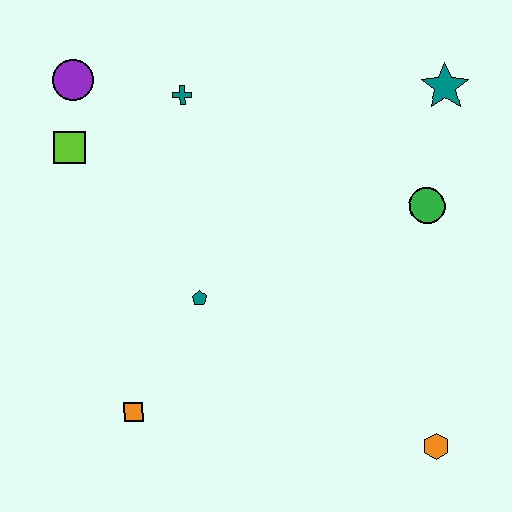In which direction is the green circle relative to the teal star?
The green circle is below the teal star.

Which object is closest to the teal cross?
The purple circle is closest to the teal cross.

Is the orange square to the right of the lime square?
Yes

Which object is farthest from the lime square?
The orange hexagon is farthest from the lime square.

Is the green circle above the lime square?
No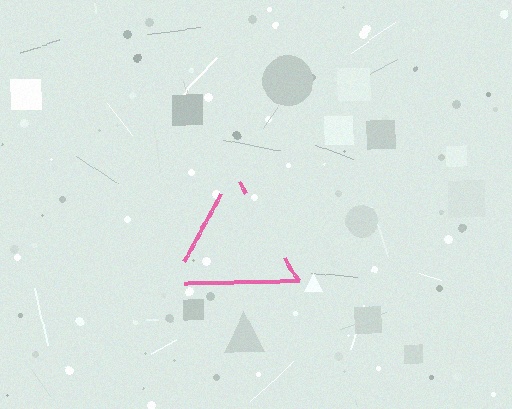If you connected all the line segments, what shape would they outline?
They would outline a triangle.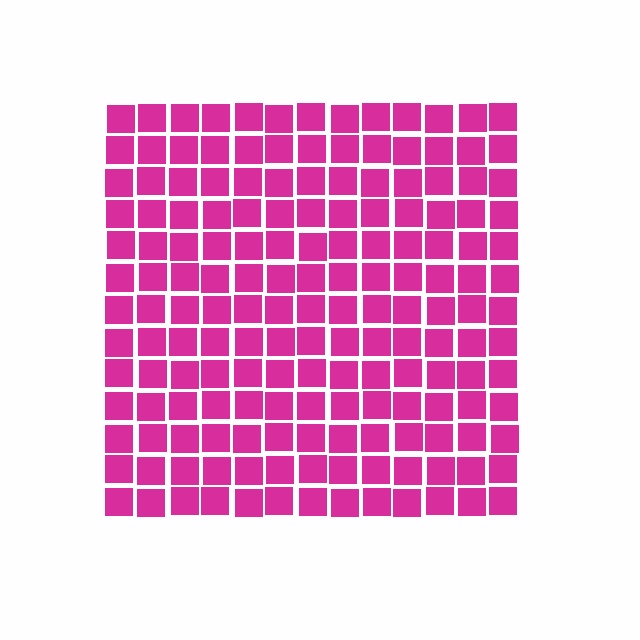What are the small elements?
The small elements are squares.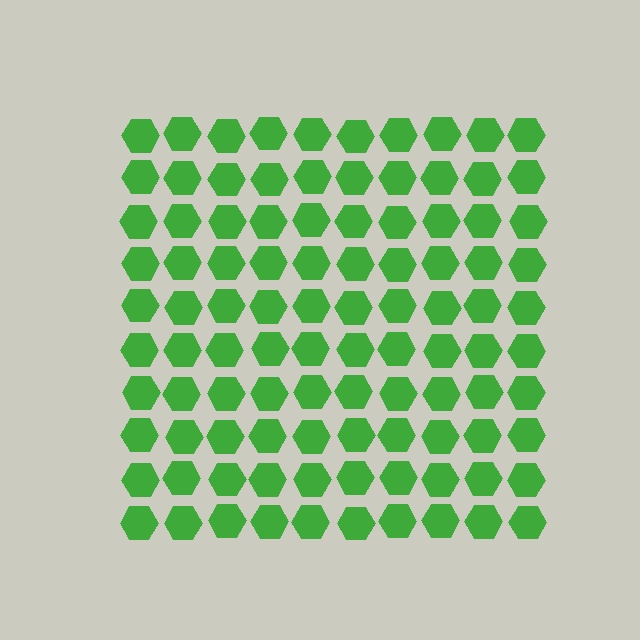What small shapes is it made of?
It is made of small hexagons.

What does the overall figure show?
The overall figure shows a square.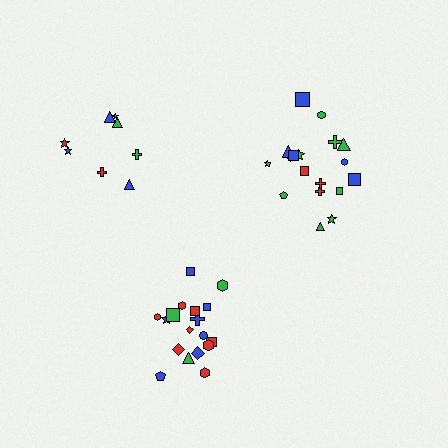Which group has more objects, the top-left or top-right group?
The top-right group.